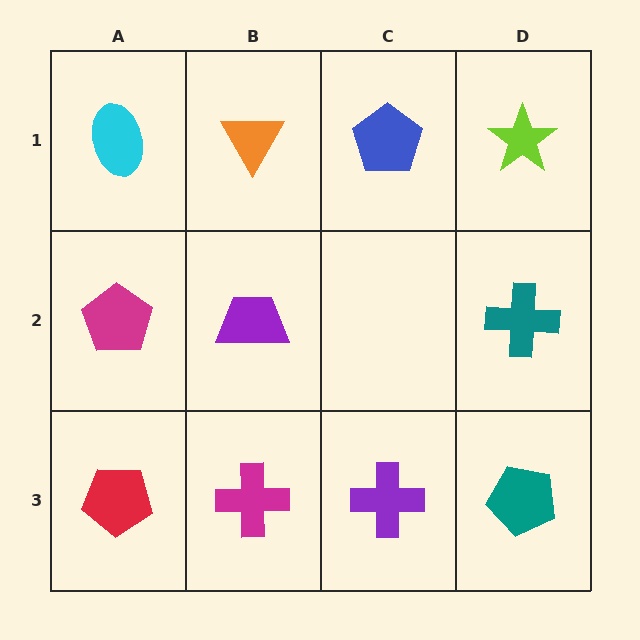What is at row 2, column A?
A magenta pentagon.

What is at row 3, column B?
A magenta cross.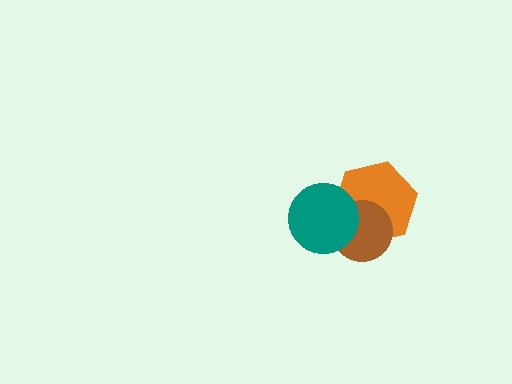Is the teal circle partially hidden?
No, no other shape covers it.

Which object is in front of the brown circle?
The teal circle is in front of the brown circle.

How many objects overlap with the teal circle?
2 objects overlap with the teal circle.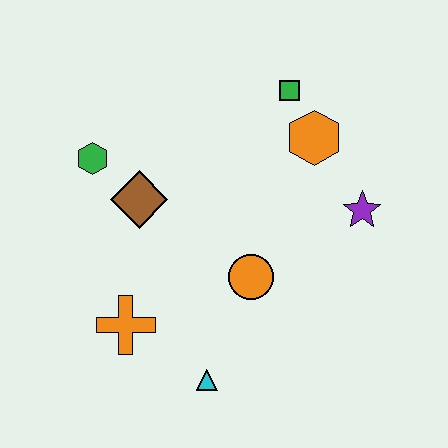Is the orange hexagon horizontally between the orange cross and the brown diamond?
No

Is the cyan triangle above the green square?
No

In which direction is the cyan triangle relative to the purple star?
The cyan triangle is below the purple star.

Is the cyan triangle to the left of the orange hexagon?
Yes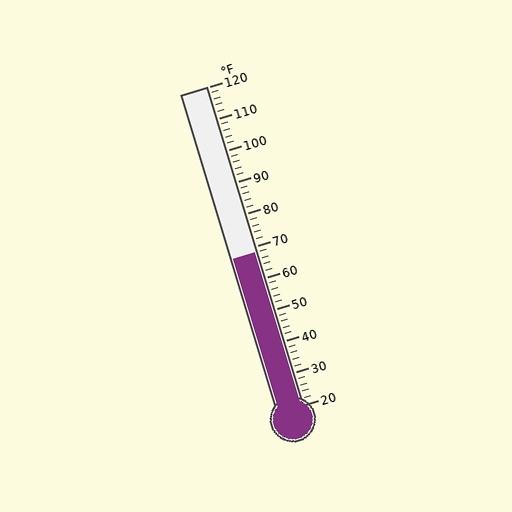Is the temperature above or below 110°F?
The temperature is below 110°F.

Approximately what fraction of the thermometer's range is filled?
The thermometer is filled to approximately 50% of its range.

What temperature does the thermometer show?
The thermometer shows approximately 68°F.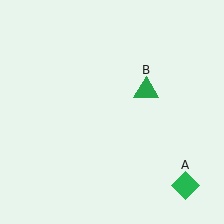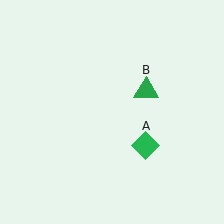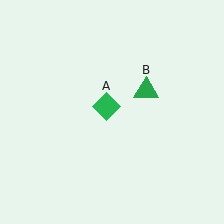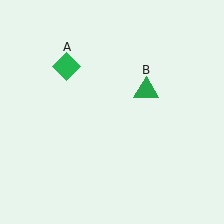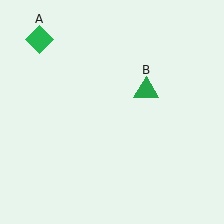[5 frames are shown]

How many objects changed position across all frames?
1 object changed position: green diamond (object A).